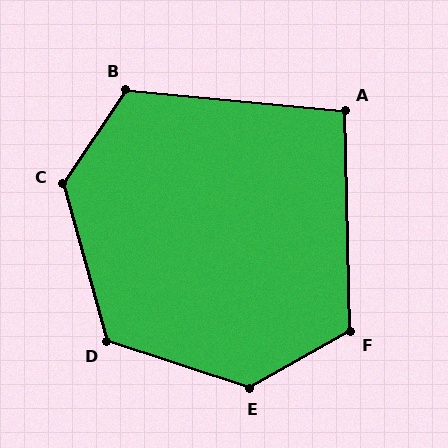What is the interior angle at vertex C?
Approximately 131 degrees (obtuse).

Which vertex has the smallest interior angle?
A, at approximately 97 degrees.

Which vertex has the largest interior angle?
E, at approximately 133 degrees.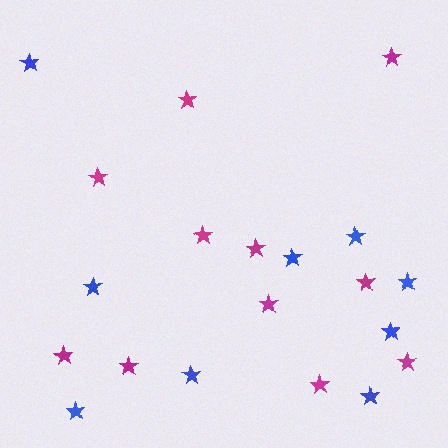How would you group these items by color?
There are 2 groups: one group of blue stars (9) and one group of magenta stars (11).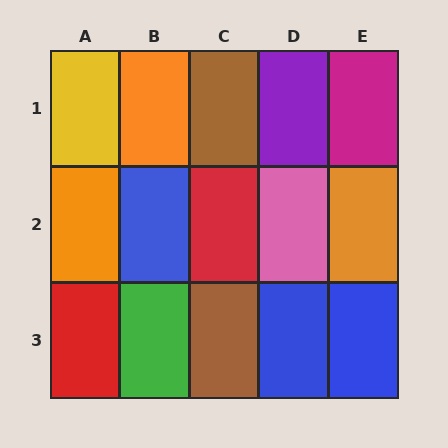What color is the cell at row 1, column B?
Orange.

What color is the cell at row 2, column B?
Blue.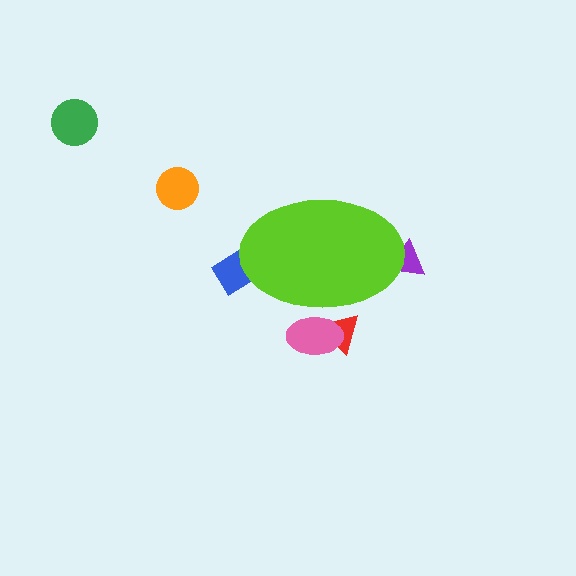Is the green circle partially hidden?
No, the green circle is fully visible.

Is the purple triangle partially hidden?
Yes, the purple triangle is partially hidden behind the lime ellipse.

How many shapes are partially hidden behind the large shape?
4 shapes are partially hidden.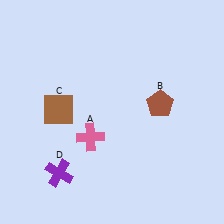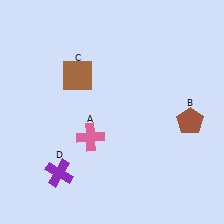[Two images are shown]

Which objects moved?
The objects that moved are: the brown pentagon (B), the brown square (C).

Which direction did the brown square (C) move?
The brown square (C) moved up.